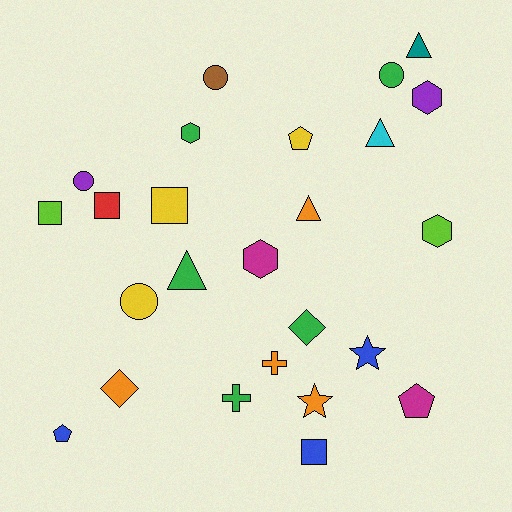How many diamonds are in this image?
There are 2 diamonds.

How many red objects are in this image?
There is 1 red object.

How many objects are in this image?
There are 25 objects.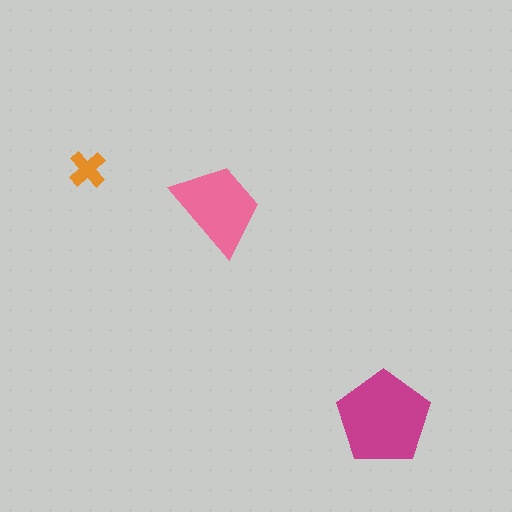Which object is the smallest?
The orange cross.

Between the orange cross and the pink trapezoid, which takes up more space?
The pink trapezoid.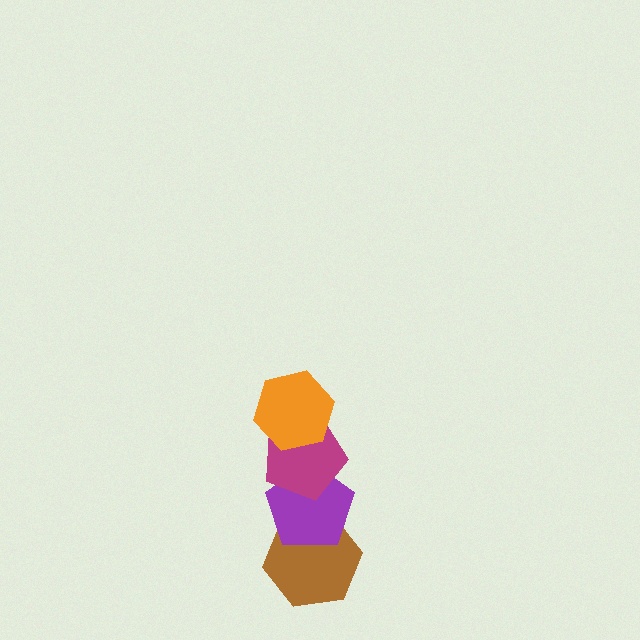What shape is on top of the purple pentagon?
The magenta pentagon is on top of the purple pentagon.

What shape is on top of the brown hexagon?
The purple pentagon is on top of the brown hexagon.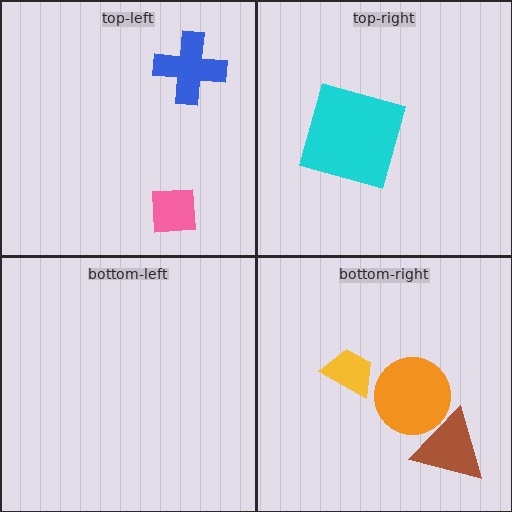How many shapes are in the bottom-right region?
3.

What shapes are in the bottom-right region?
The orange circle, the brown triangle, the yellow trapezoid.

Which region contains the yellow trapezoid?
The bottom-right region.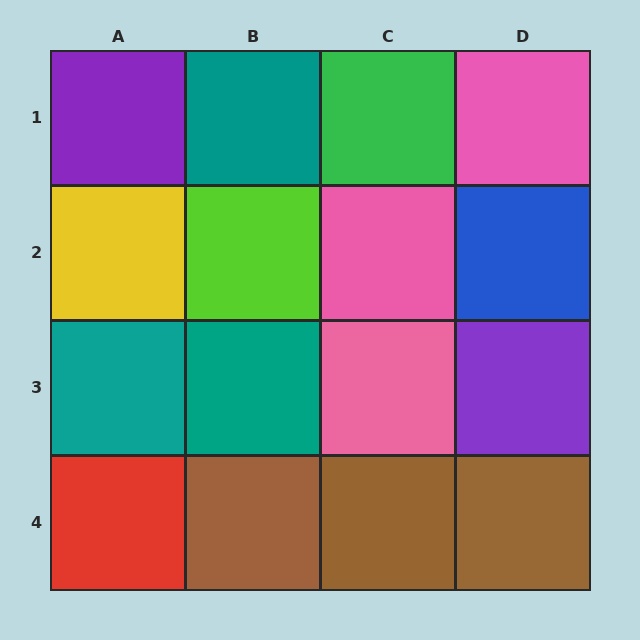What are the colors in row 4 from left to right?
Red, brown, brown, brown.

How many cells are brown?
3 cells are brown.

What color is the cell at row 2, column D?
Blue.